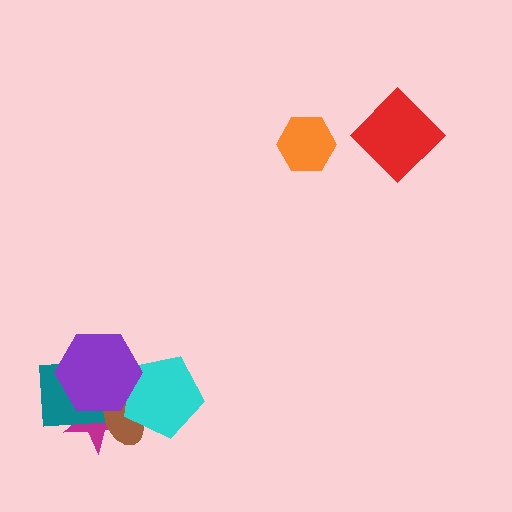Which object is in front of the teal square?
The purple hexagon is in front of the teal square.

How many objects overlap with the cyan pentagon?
2 objects overlap with the cyan pentagon.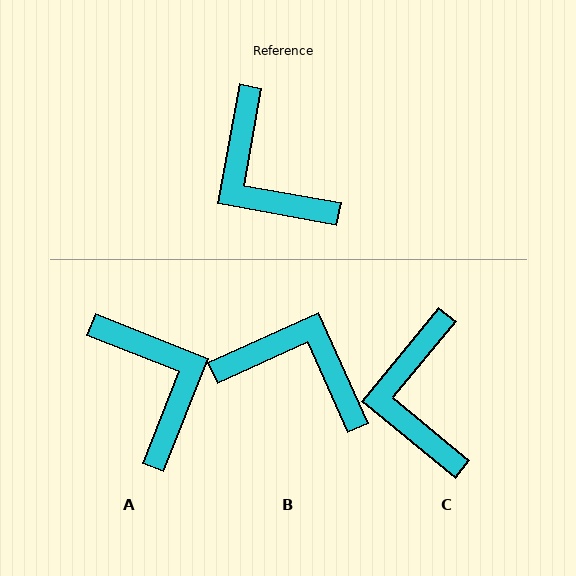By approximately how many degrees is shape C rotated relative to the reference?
Approximately 29 degrees clockwise.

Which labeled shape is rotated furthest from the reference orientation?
A, about 169 degrees away.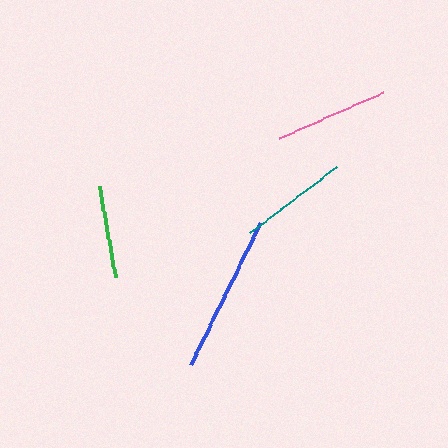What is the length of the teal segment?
The teal segment is approximately 109 pixels long.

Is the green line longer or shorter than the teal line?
The teal line is longer than the green line.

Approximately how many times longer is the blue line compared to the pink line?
The blue line is approximately 1.4 times the length of the pink line.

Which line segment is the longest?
The blue line is the longest at approximately 159 pixels.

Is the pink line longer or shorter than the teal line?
The pink line is longer than the teal line.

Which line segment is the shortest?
The green line is the shortest at approximately 92 pixels.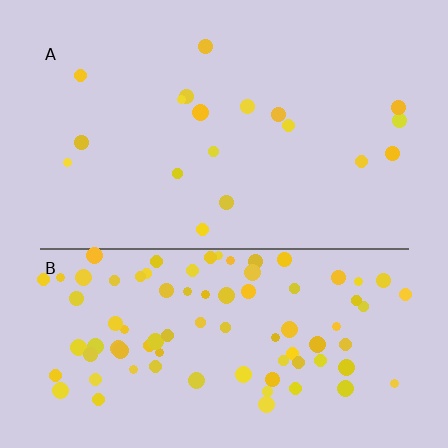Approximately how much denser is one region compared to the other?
Approximately 4.9× — region B over region A.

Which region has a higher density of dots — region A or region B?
B (the bottom).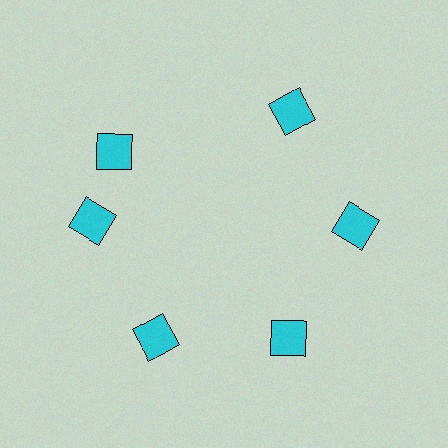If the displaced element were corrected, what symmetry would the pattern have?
It would have 6-fold rotational symmetry — the pattern would map onto itself every 60 degrees.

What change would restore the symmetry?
The symmetry would be restored by rotating it back into even spacing with its neighbors so that all 6 diamonds sit at equal angles and equal distance from the center.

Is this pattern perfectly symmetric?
No. The 6 cyan diamonds are arranged in a ring, but one element near the 11 o'clock position is rotated out of alignment along the ring, breaking the 6-fold rotational symmetry.